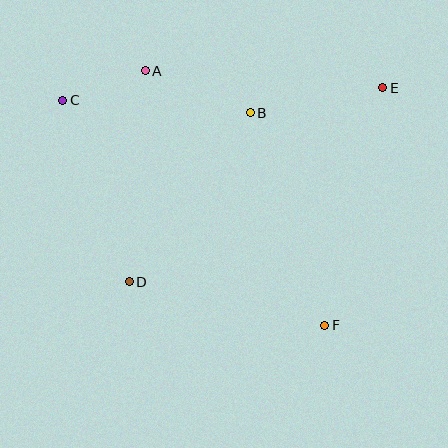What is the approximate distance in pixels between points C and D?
The distance between C and D is approximately 193 pixels.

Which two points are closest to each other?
Points A and C are closest to each other.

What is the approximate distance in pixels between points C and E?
The distance between C and E is approximately 320 pixels.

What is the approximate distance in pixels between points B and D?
The distance between B and D is approximately 208 pixels.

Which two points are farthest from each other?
Points C and F are farthest from each other.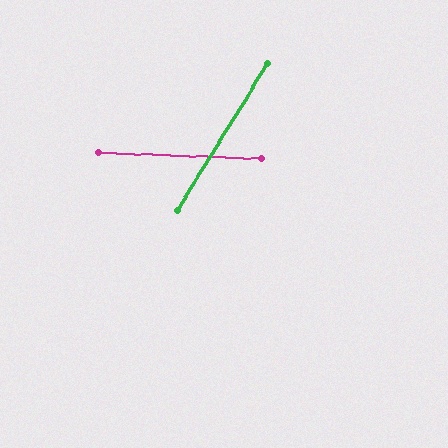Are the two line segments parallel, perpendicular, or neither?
Neither parallel nor perpendicular — they differ by about 60°.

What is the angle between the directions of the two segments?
Approximately 60 degrees.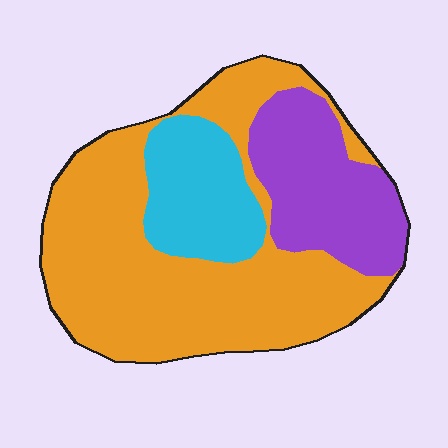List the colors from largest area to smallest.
From largest to smallest: orange, purple, cyan.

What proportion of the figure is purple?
Purple takes up less than a quarter of the figure.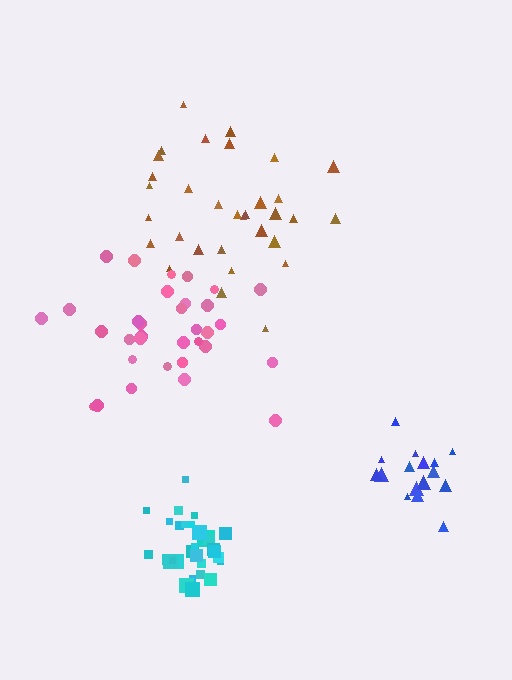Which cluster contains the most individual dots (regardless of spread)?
Pink (33).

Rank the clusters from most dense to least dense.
cyan, blue, brown, pink.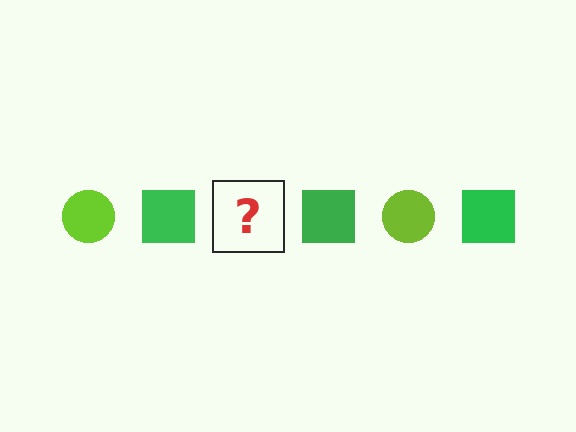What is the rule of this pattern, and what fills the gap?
The rule is that the pattern alternates between lime circle and green square. The gap should be filled with a lime circle.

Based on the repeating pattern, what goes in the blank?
The blank should be a lime circle.